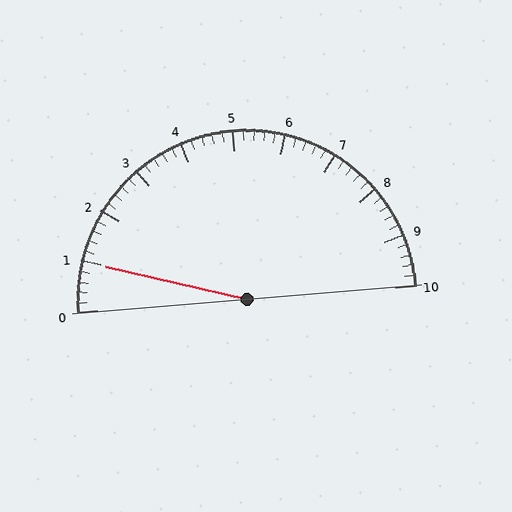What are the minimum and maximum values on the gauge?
The gauge ranges from 0 to 10.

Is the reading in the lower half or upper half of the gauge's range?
The reading is in the lower half of the range (0 to 10).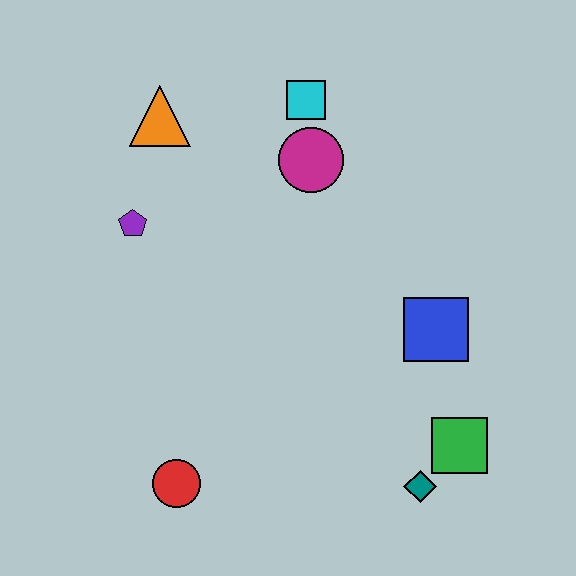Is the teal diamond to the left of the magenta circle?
No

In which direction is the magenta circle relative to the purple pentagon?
The magenta circle is to the right of the purple pentagon.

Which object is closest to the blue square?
The green square is closest to the blue square.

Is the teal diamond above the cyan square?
No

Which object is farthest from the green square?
The orange triangle is farthest from the green square.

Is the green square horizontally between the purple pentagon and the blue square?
No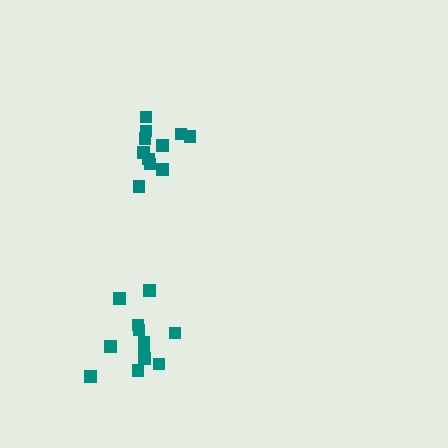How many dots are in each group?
Group 1: 12 dots, Group 2: 11 dots (23 total).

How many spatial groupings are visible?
There are 2 spatial groupings.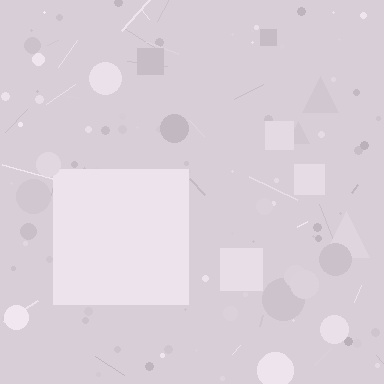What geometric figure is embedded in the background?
A square is embedded in the background.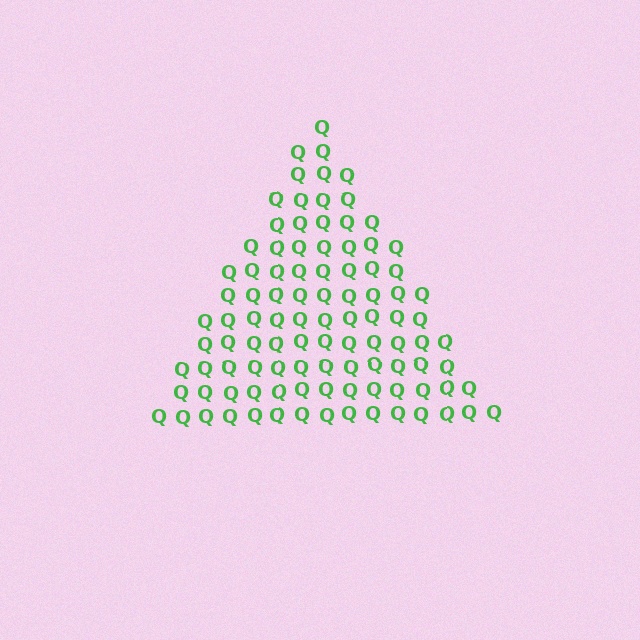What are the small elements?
The small elements are letter Q's.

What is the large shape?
The large shape is a triangle.